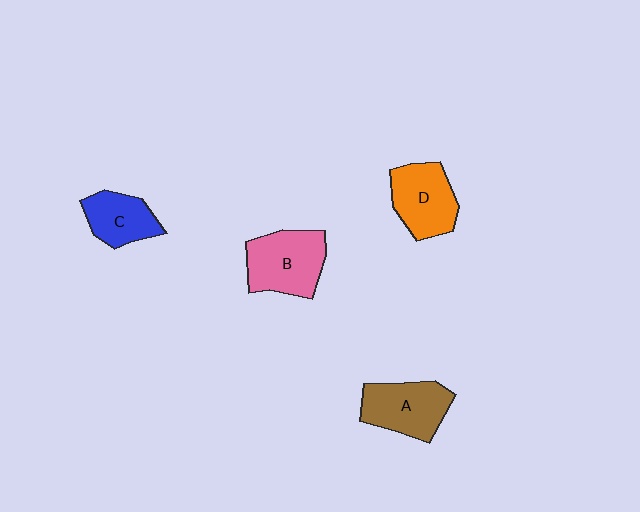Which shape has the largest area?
Shape B (pink).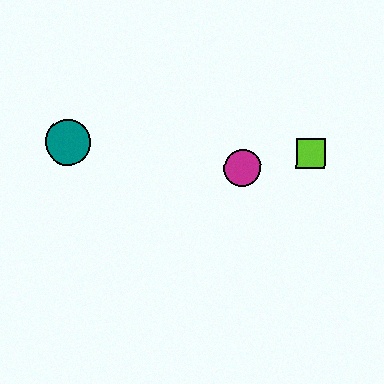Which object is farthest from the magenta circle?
The teal circle is farthest from the magenta circle.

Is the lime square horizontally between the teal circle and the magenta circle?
No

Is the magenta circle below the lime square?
Yes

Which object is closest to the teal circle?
The magenta circle is closest to the teal circle.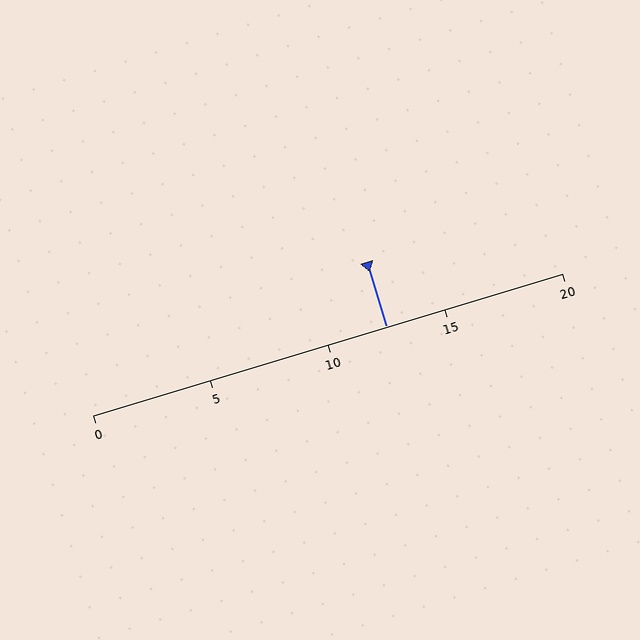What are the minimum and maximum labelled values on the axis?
The axis runs from 0 to 20.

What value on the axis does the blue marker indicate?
The marker indicates approximately 12.5.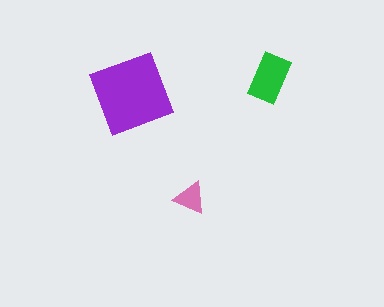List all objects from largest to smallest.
The purple square, the green rectangle, the pink triangle.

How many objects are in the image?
There are 3 objects in the image.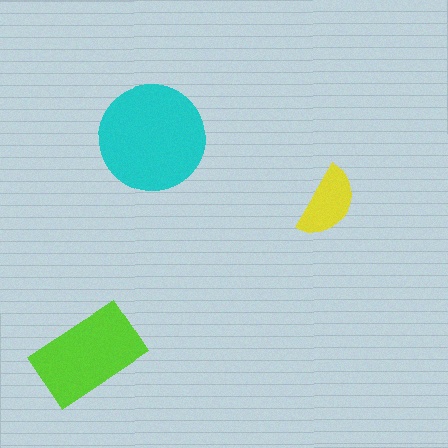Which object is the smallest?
The yellow semicircle.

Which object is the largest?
The cyan circle.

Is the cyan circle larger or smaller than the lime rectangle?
Larger.